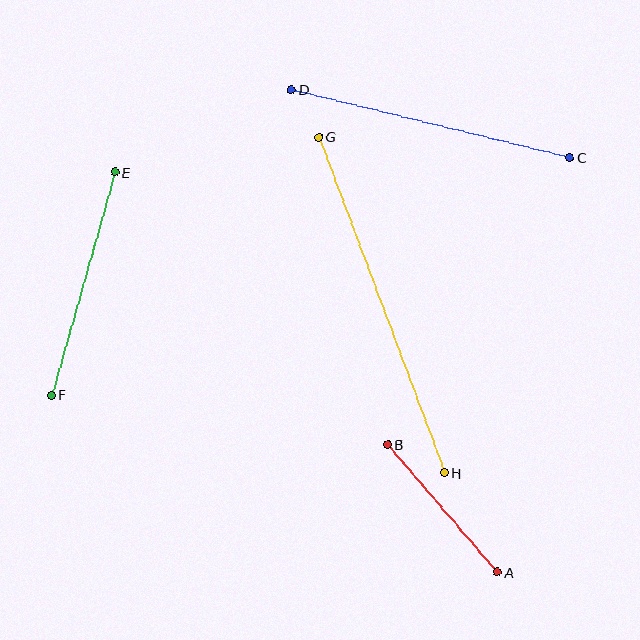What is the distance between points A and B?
The distance is approximately 168 pixels.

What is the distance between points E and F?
The distance is approximately 231 pixels.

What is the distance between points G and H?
The distance is approximately 358 pixels.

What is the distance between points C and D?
The distance is approximately 286 pixels.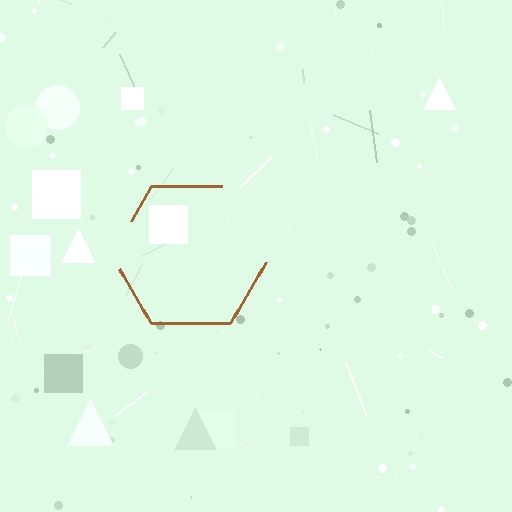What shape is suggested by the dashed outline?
The dashed outline suggests a hexagon.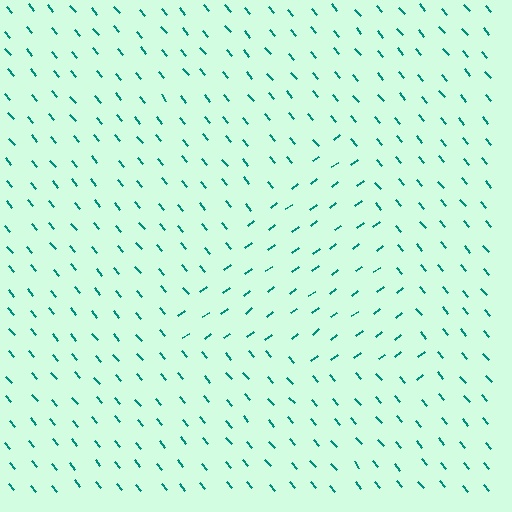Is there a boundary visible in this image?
Yes, there is a texture boundary formed by a change in line orientation.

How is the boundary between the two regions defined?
The boundary is defined purely by a change in line orientation (approximately 87 degrees difference). All lines are the same color and thickness.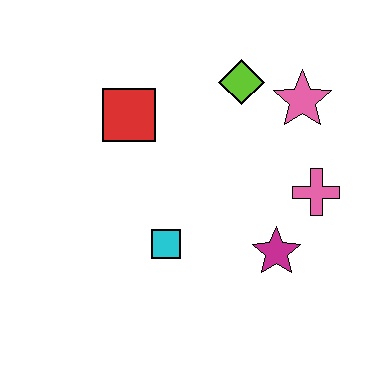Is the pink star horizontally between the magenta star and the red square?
No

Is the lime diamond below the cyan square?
No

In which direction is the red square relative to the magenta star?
The red square is to the left of the magenta star.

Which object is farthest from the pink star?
The cyan square is farthest from the pink star.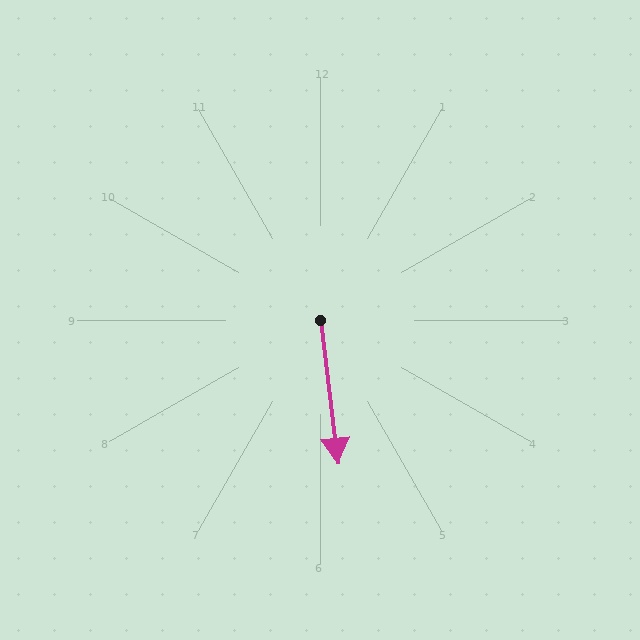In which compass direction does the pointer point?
South.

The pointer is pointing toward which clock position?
Roughly 6 o'clock.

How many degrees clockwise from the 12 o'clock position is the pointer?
Approximately 173 degrees.